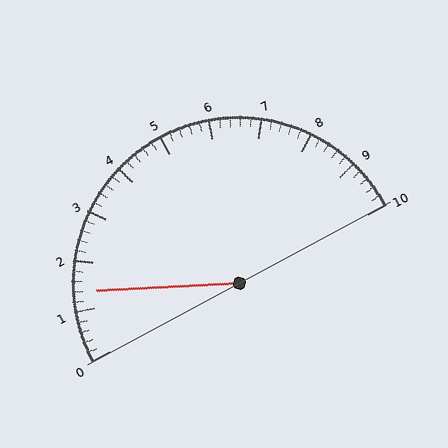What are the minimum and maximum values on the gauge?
The gauge ranges from 0 to 10.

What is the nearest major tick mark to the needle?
The nearest major tick mark is 1.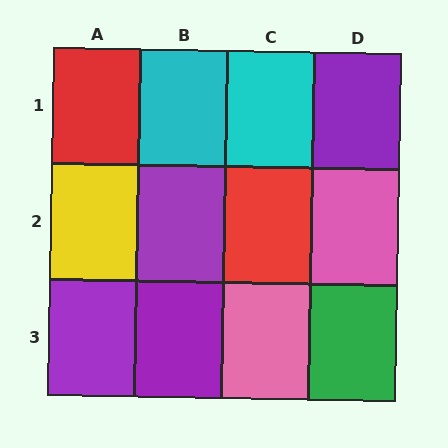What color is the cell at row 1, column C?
Cyan.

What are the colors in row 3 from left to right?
Purple, purple, pink, green.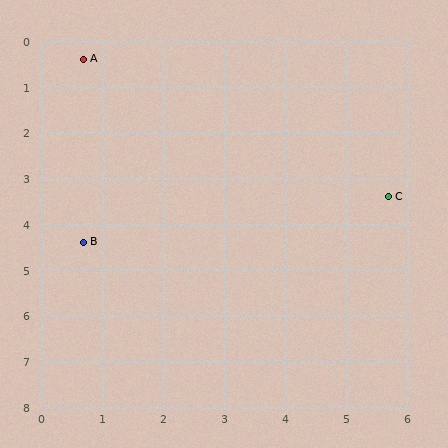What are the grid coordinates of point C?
Point C is at approximately (5.7, 3.4).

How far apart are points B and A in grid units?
Points B and A are about 4.0 grid units apart.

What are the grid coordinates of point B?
Point B is at approximately (0.7, 4.4).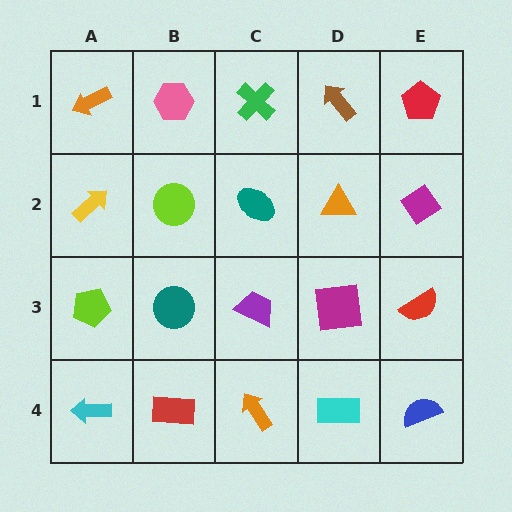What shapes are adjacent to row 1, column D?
An orange triangle (row 2, column D), a green cross (row 1, column C), a red pentagon (row 1, column E).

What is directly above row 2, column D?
A brown arrow.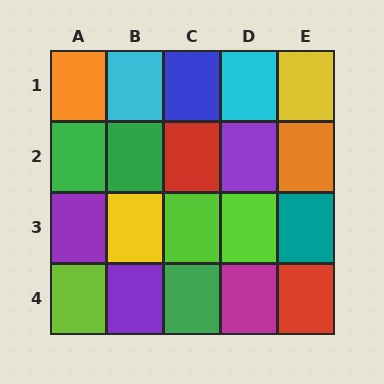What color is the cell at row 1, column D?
Cyan.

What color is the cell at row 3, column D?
Lime.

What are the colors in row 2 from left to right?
Green, green, red, purple, orange.